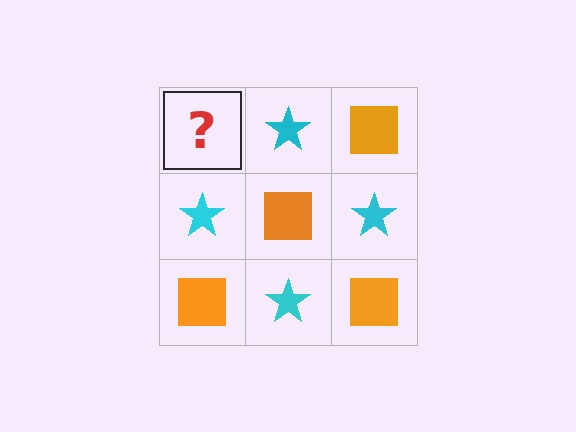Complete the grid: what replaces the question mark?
The question mark should be replaced with an orange square.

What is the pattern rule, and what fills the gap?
The rule is that it alternates orange square and cyan star in a checkerboard pattern. The gap should be filled with an orange square.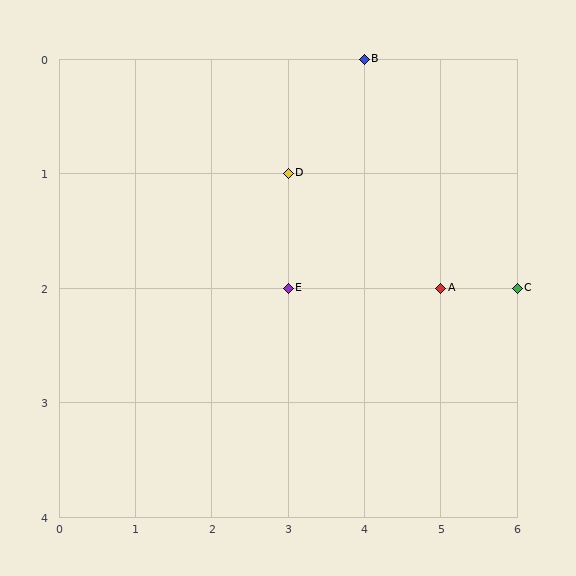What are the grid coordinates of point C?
Point C is at grid coordinates (6, 2).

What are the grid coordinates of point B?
Point B is at grid coordinates (4, 0).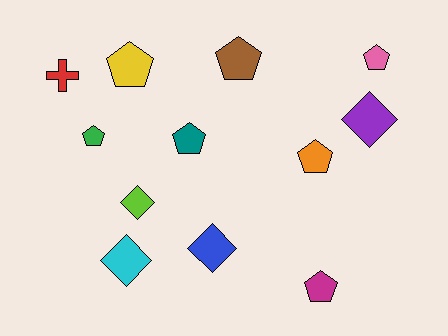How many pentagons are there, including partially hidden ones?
There are 7 pentagons.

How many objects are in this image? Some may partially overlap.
There are 12 objects.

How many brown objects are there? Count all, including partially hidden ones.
There is 1 brown object.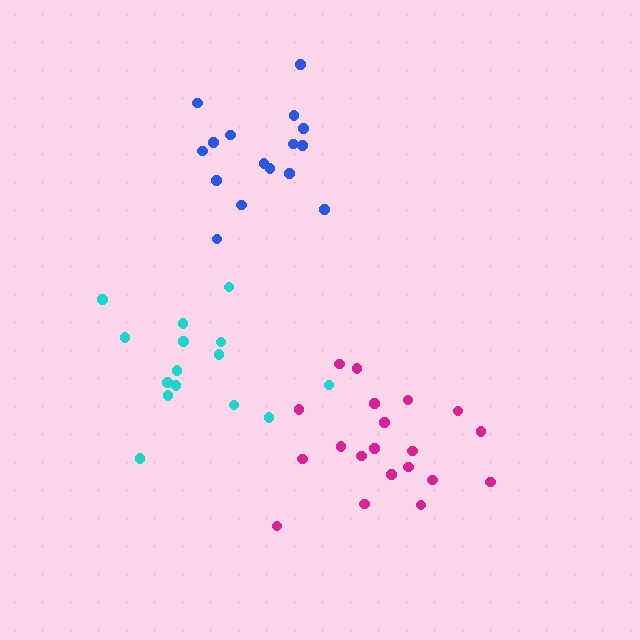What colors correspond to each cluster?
The clusters are colored: blue, cyan, magenta.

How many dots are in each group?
Group 1: 16 dots, Group 2: 15 dots, Group 3: 20 dots (51 total).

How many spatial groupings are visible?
There are 3 spatial groupings.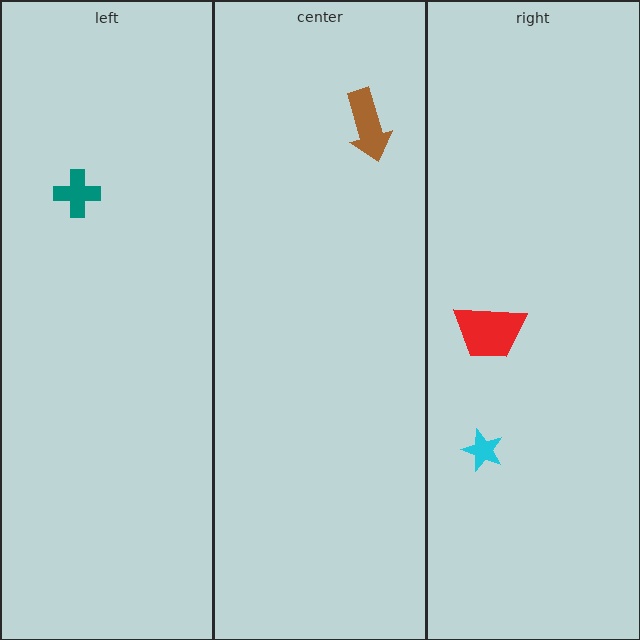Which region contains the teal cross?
The left region.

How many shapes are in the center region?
1.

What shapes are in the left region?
The teal cross.